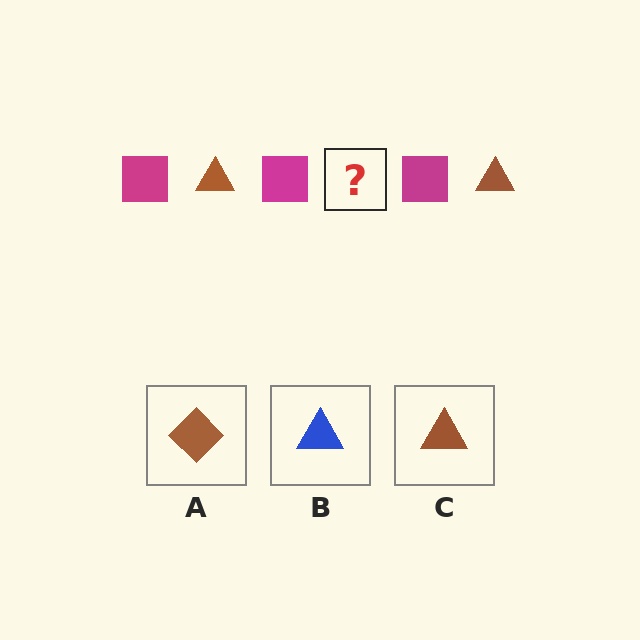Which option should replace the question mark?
Option C.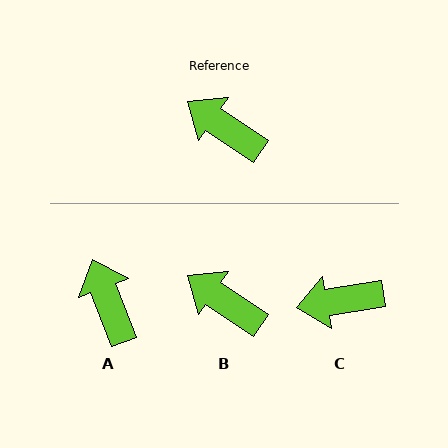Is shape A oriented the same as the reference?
No, it is off by about 35 degrees.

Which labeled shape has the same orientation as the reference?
B.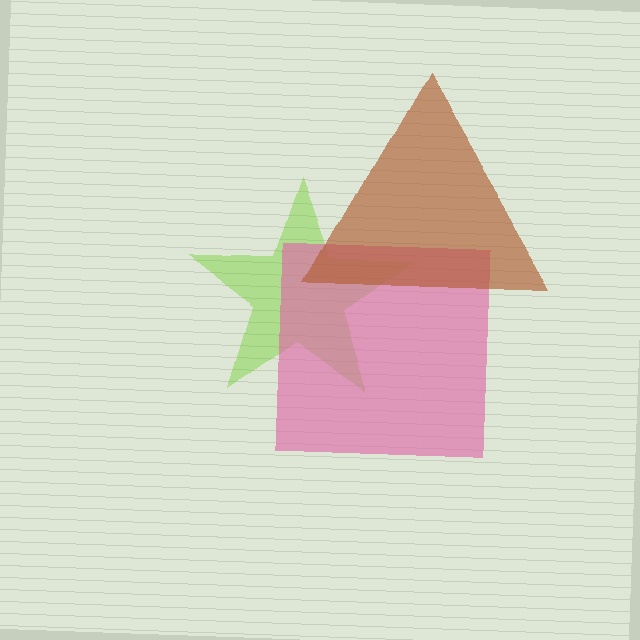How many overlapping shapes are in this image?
There are 3 overlapping shapes in the image.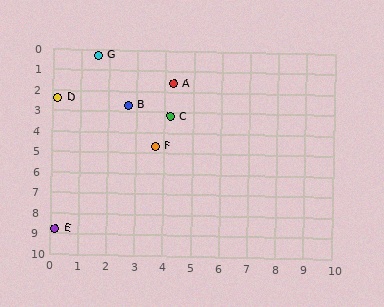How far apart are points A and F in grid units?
Points A and F are about 3.2 grid units apart.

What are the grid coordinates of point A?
Point A is at approximately (4.3, 1.6).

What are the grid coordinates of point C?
Point C is at approximately (4.2, 3.2).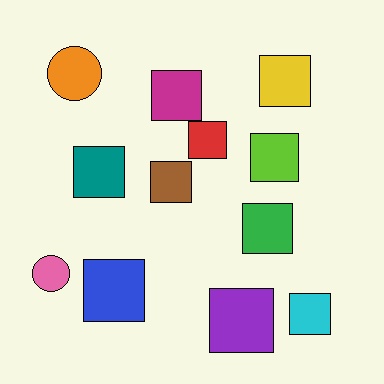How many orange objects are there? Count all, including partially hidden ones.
There is 1 orange object.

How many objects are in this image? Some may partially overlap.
There are 12 objects.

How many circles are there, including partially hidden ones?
There are 2 circles.